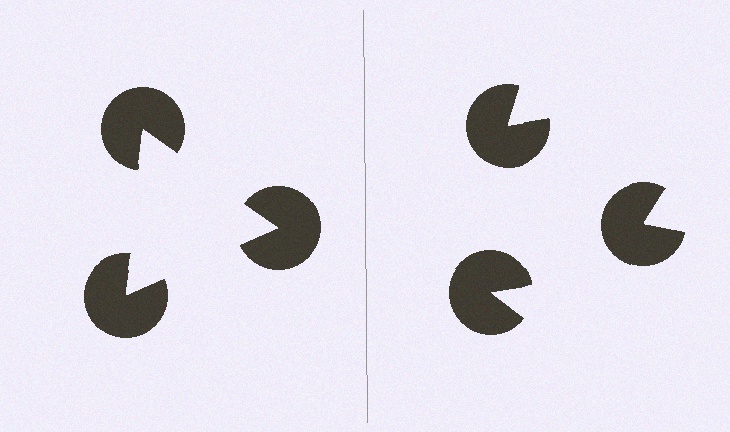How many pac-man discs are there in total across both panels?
6 — 3 on each side.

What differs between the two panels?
The pac-man discs are positioned identically on both sides; only the wedge orientations differ. On the left they align to a triangle; on the right they are misaligned.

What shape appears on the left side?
An illusory triangle.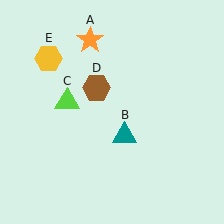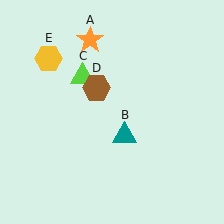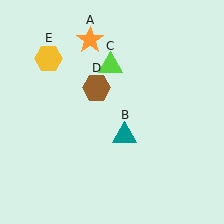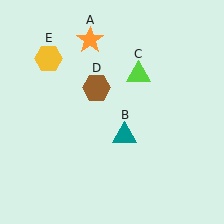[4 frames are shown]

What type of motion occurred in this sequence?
The lime triangle (object C) rotated clockwise around the center of the scene.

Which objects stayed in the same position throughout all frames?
Orange star (object A) and teal triangle (object B) and brown hexagon (object D) and yellow hexagon (object E) remained stationary.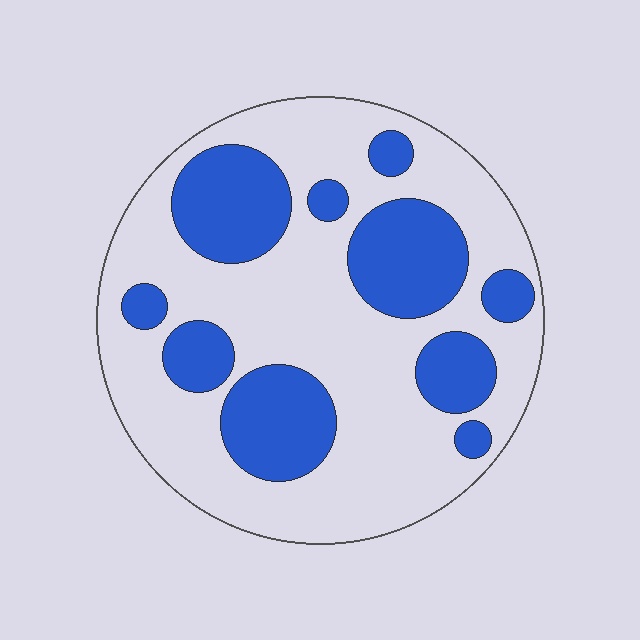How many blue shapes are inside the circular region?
10.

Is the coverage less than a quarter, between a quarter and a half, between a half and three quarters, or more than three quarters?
Between a quarter and a half.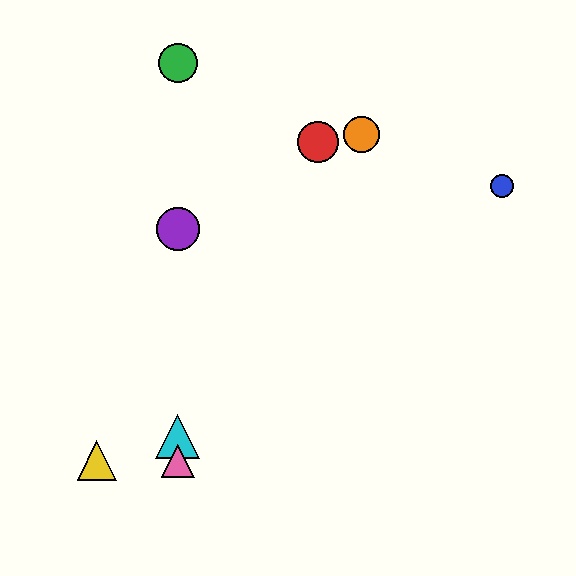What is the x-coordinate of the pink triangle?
The pink triangle is at x≈178.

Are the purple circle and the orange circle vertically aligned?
No, the purple circle is at x≈178 and the orange circle is at x≈361.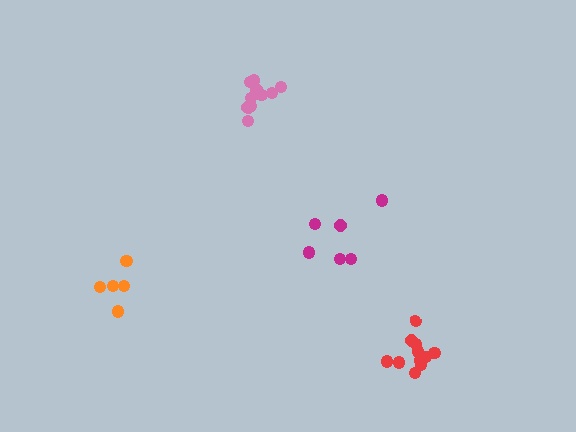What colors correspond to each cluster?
The clusters are colored: red, magenta, orange, pink.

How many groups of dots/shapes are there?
There are 4 groups.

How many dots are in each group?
Group 1: 11 dots, Group 2: 6 dots, Group 3: 5 dots, Group 4: 11 dots (33 total).